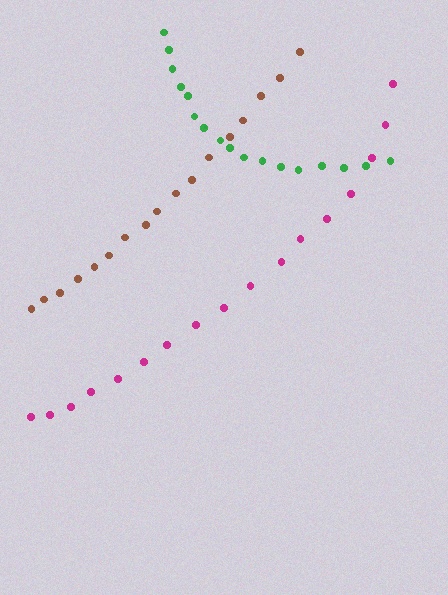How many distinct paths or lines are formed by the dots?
There are 3 distinct paths.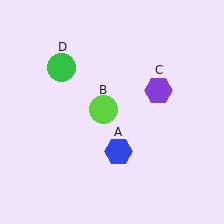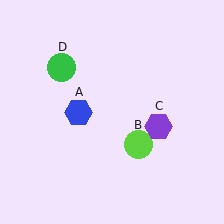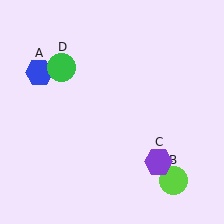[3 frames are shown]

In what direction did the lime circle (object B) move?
The lime circle (object B) moved down and to the right.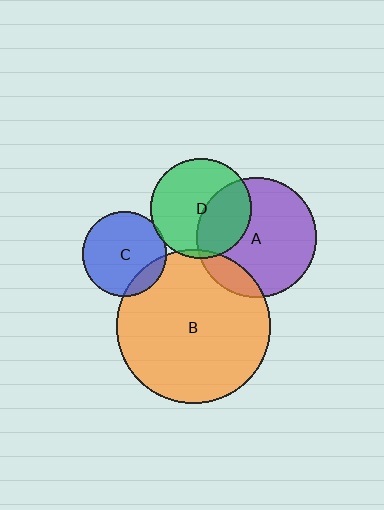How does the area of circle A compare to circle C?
Approximately 2.0 times.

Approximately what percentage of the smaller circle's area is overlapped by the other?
Approximately 15%.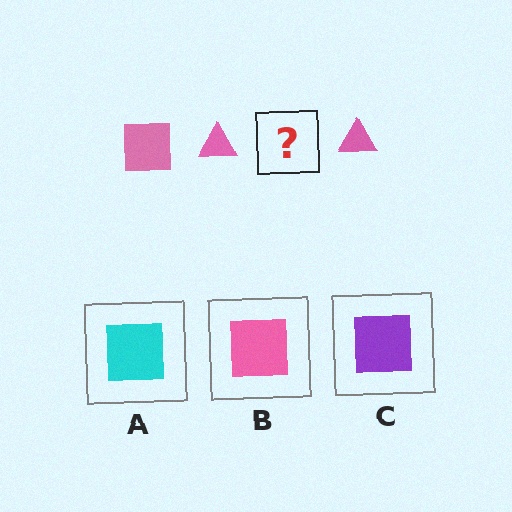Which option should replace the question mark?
Option B.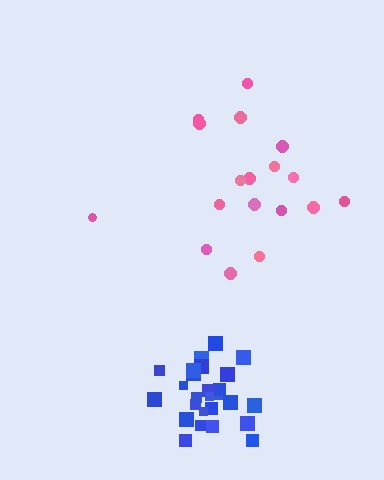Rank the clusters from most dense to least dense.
blue, pink.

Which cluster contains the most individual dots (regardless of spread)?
Blue (26).